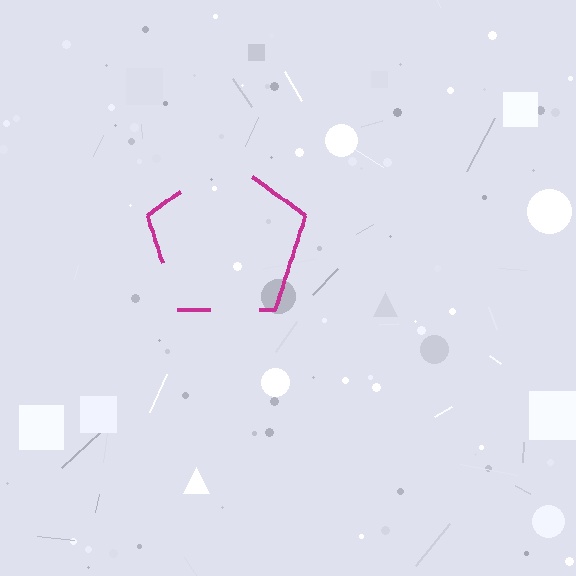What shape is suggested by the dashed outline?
The dashed outline suggests a pentagon.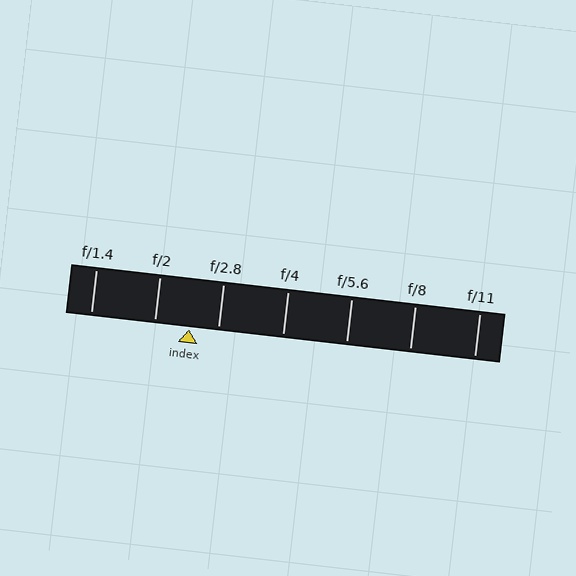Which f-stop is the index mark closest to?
The index mark is closest to f/2.8.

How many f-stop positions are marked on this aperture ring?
There are 7 f-stop positions marked.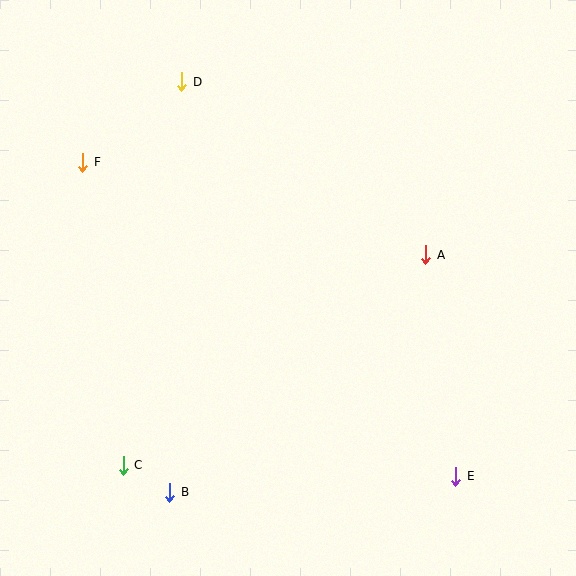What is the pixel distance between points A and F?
The distance between A and F is 355 pixels.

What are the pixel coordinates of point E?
Point E is at (456, 476).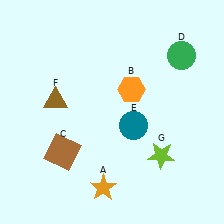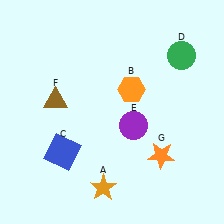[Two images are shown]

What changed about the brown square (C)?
In Image 1, C is brown. In Image 2, it changed to blue.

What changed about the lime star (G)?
In Image 1, G is lime. In Image 2, it changed to orange.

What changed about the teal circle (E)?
In Image 1, E is teal. In Image 2, it changed to purple.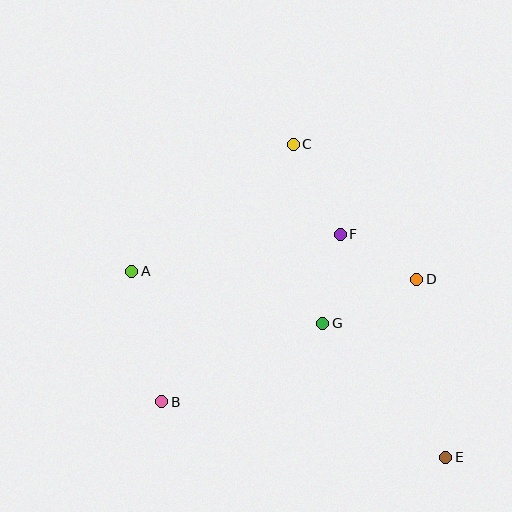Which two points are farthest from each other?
Points A and E are farthest from each other.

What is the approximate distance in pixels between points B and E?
The distance between B and E is approximately 289 pixels.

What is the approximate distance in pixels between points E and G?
The distance between E and G is approximately 182 pixels.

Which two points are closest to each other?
Points D and F are closest to each other.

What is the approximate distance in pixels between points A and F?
The distance between A and F is approximately 212 pixels.